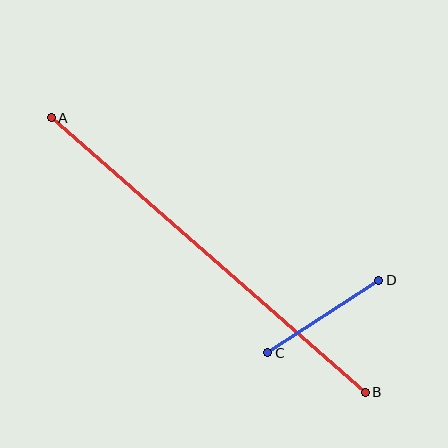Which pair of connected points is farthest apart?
Points A and B are farthest apart.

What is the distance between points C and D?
The distance is approximately 133 pixels.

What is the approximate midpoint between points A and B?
The midpoint is at approximately (208, 255) pixels.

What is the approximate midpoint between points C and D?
The midpoint is at approximately (323, 316) pixels.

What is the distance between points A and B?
The distance is approximately 417 pixels.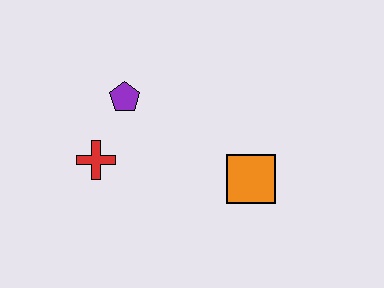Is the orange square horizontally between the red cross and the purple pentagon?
No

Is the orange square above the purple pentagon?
No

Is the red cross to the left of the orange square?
Yes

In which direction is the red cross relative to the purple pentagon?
The red cross is below the purple pentagon.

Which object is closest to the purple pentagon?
The red cross is closest to the purple pentagon.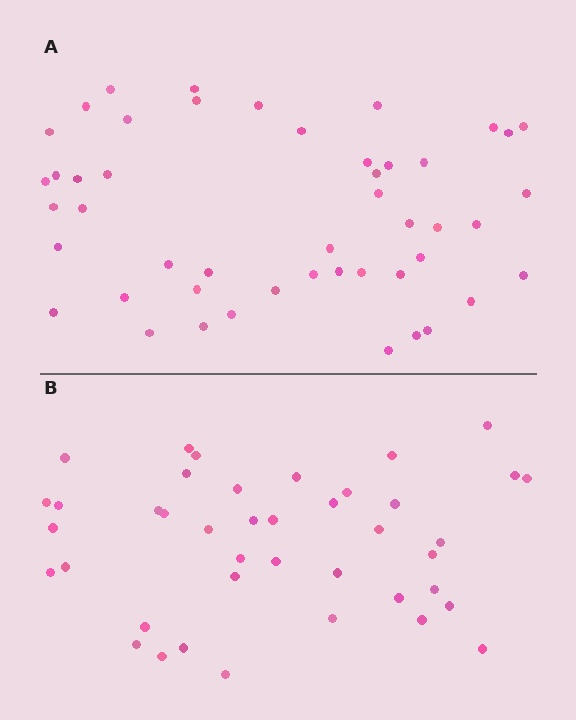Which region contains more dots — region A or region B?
Region A (the top region) has more dots.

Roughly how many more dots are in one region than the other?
Region A has roughly 8 or so more dots than region B.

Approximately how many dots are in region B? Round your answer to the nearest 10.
About 40 dots. (The exact count is 41, which rounds to 40.)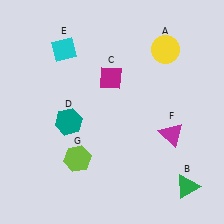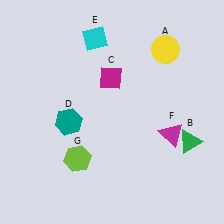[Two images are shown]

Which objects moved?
The objects that moved are: the green triangle (B), the cyan diamond (E).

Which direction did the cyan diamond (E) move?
The cyan diamond (E) moved right.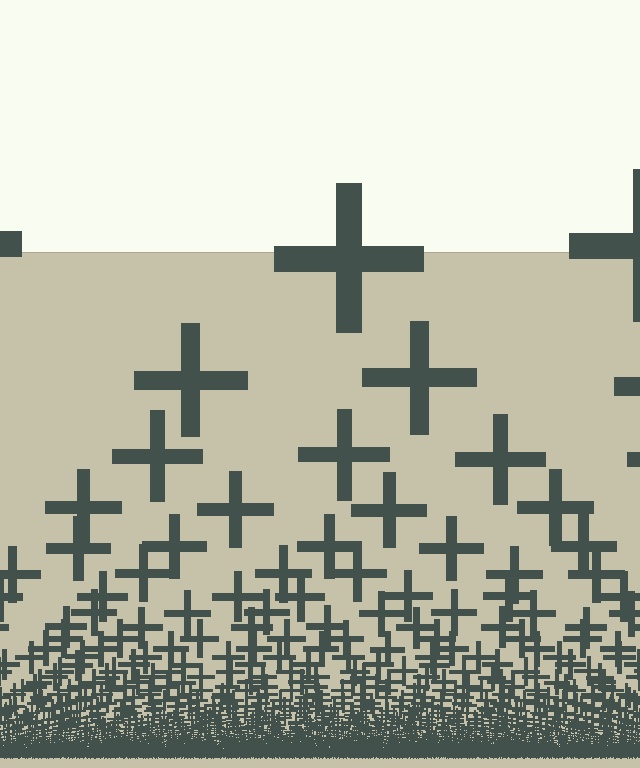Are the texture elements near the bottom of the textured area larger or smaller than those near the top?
Smaller. The gradient is inverted — elements near the bottom are smaller and denser.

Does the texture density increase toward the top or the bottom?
Density increases toward the bottom.